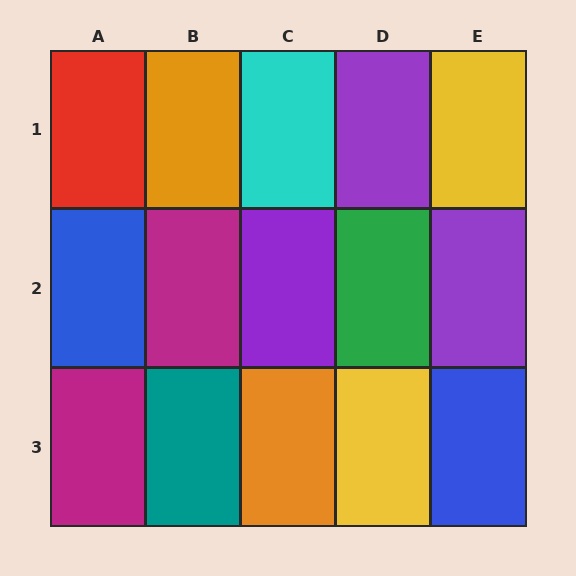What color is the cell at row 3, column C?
Orange.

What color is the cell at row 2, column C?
Purple.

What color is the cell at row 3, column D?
Yellow.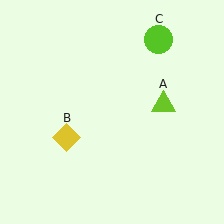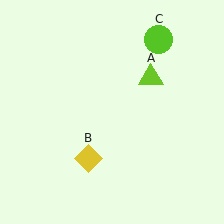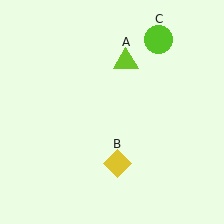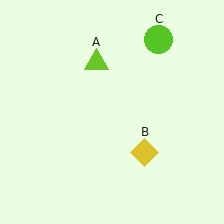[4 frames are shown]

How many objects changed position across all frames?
2 objects changed position: lime triangle (object A), yellow diamond (object B).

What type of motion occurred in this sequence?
The lime triangle (object A), yellow diamond (object B) rotated counterclockwise around the center of the scene.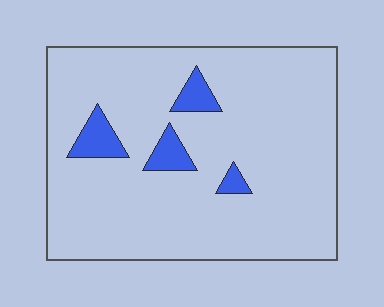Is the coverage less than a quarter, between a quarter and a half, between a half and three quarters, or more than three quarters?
Less than a quarter.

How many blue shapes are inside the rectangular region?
4.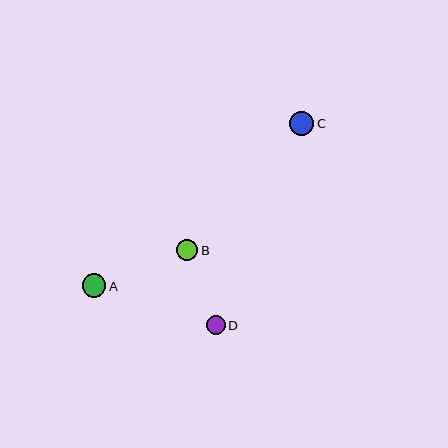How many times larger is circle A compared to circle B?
Circle A is approximately 1.1 times the size of circle B.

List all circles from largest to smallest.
From largest to smallest: C, A, B, D.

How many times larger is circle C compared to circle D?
Circle C is approximately 1.3 times the size of circle D.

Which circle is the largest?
Circle C is the largest with a size of approximately 24 pixels.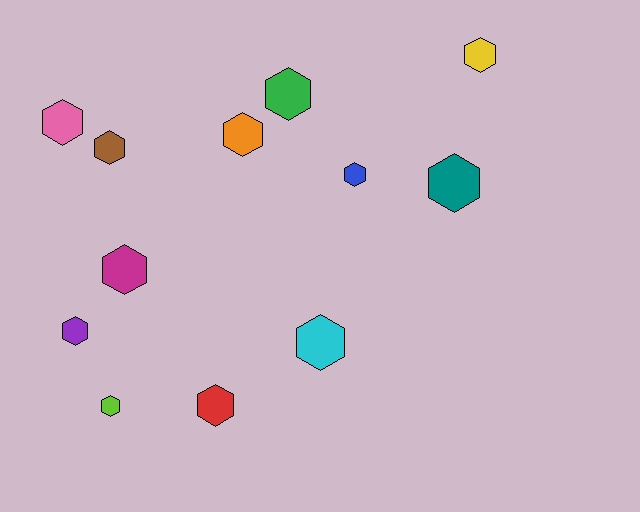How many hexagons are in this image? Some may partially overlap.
There are 12 hexagons.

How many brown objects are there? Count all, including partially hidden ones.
There is 1 brown object.